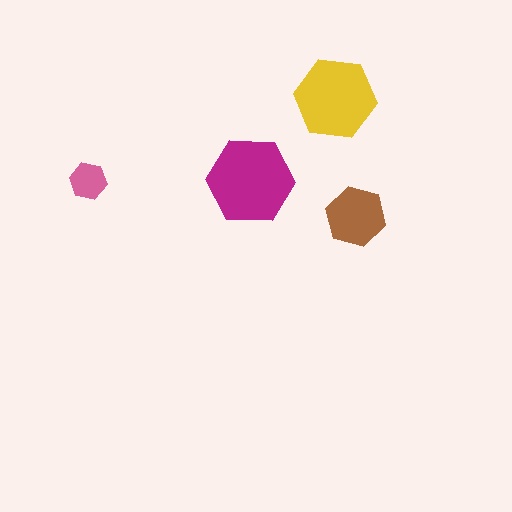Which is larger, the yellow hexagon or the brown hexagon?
The yellow one.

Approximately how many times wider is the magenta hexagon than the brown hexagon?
About 1.5 times wider.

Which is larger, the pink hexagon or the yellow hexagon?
The yellow one.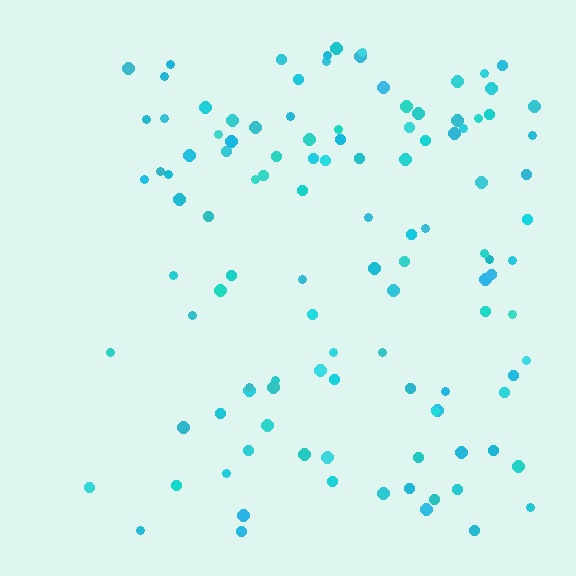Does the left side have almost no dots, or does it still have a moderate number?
Still a moderate number, just noticeably fewer than the right.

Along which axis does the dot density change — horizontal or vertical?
Horizontal.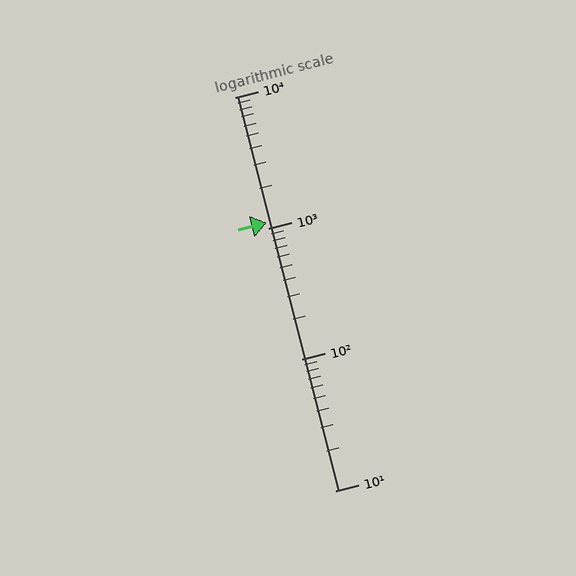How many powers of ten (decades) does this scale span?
The scale spans 3 decades, from 10 to 10000.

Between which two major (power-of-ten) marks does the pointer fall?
The pointer is between 1000 and 10000.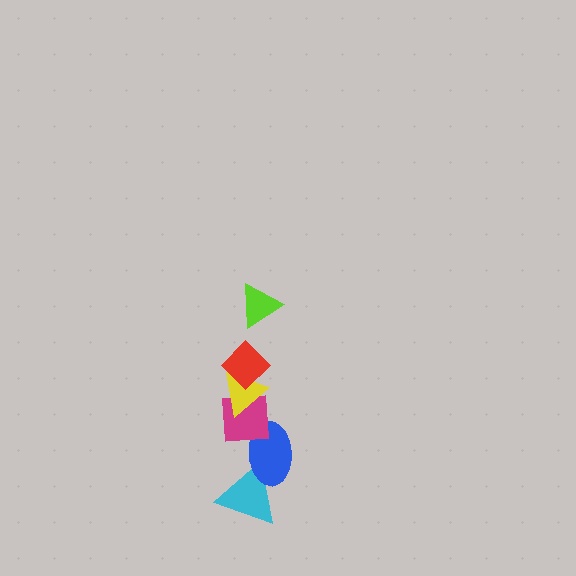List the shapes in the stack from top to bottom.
From top to bottom: the lime triangle, the red diamond, the yellow triangle, the magenta square, the blue ellipse, the cyan triangle.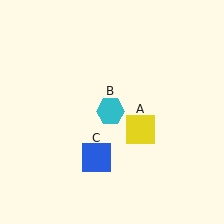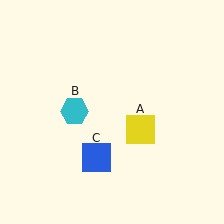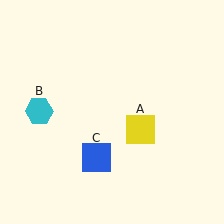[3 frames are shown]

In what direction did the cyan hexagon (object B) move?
The cyan hexagon (object B) moved left.